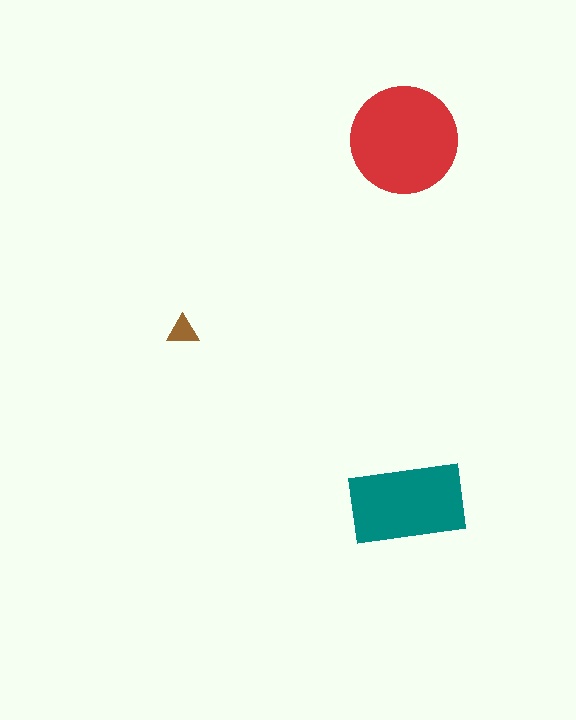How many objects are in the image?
There are 3 objects in the image.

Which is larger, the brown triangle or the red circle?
The red circle.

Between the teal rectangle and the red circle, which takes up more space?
The red circle.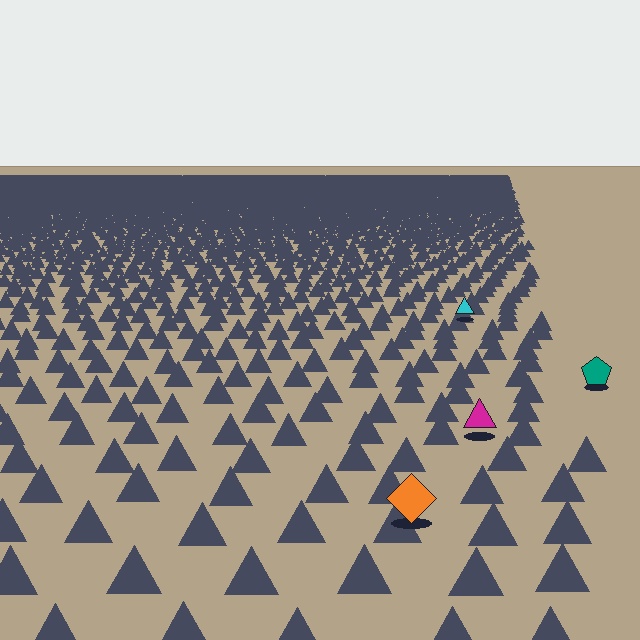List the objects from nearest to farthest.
From nearest to farthest: the orange diamond, the magenta triangle, the teal pentagon, the cyan triangle.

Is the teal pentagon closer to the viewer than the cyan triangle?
Yes. The teal pentagon is closer — you can tell from the texture gradient: the ground texture is coarser near it.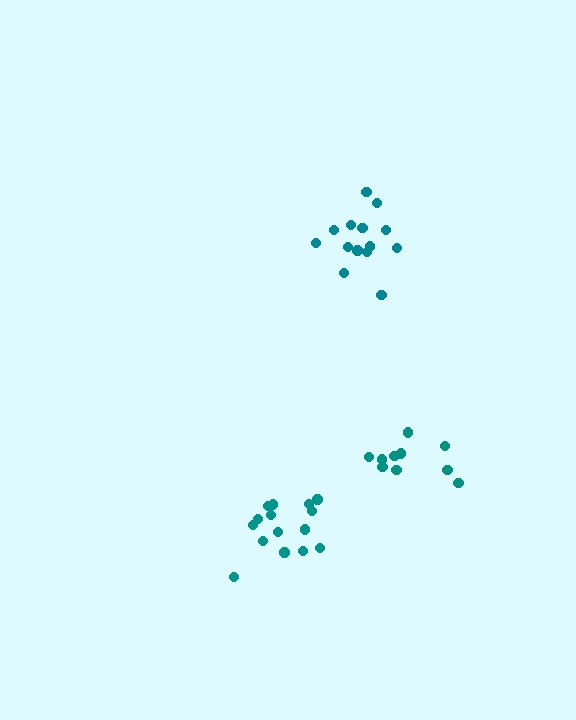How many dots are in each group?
Group 1: 10 dots, Group 2: 14 dots, Group 3: 15 dots (39 total).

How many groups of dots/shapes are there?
There are 3 groups.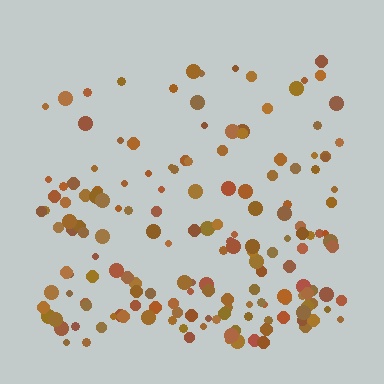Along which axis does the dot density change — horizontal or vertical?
Vertical.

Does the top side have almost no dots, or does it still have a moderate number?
Still a moderate number, just noticeably fewer than the bottom.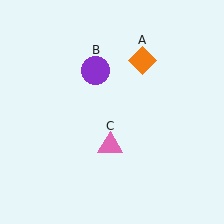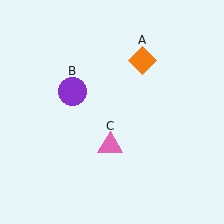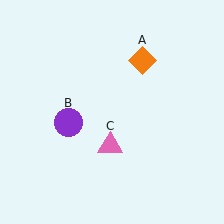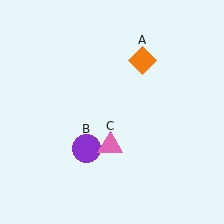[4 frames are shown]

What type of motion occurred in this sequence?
The purple circle (object B) rotated counterclockwise around the center of the scene.